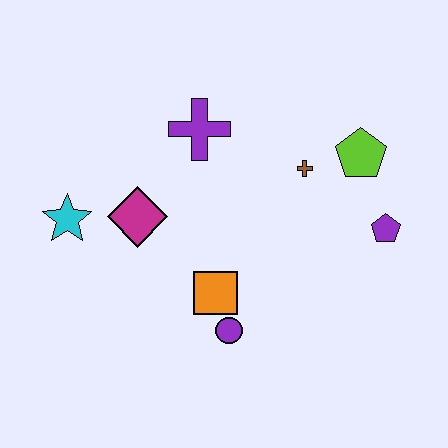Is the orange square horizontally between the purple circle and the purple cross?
Yes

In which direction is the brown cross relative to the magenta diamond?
The brown cross is to the right of the magenta diamond.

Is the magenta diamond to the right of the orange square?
No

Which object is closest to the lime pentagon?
The brown cross is closest to the lime pentagon.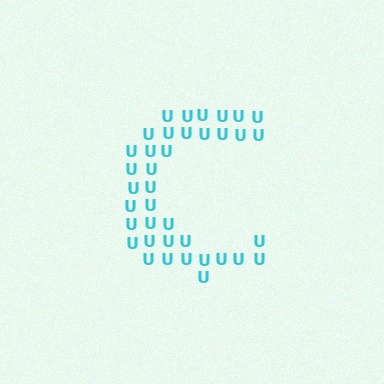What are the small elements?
The small elements are letter U's.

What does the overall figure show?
The overall figure shows the letter C.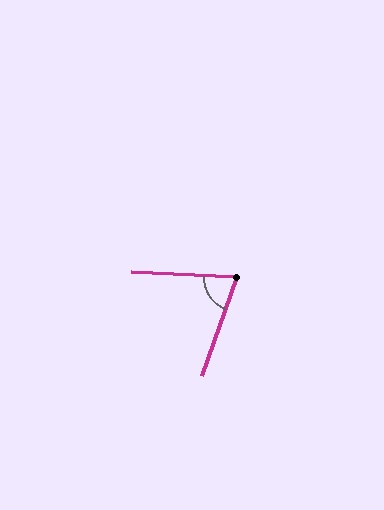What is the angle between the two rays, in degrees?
Approximately 73 degrees.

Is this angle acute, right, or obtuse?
It is acute.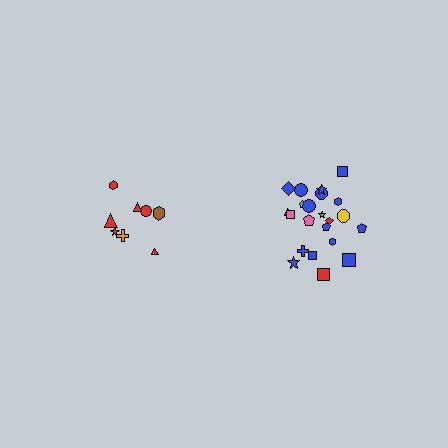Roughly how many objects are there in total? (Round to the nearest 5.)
Roughly 30 objects in total.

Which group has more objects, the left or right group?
The right group.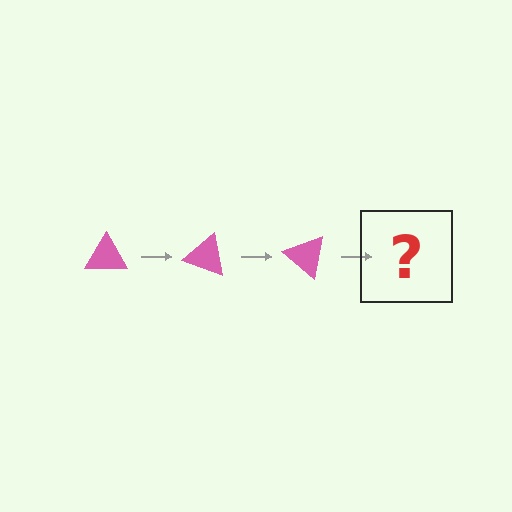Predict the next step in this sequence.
The next step is a pink triangle rotated 60 degrees.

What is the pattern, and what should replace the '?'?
The pattern is that the triangle rotates 20 degrees each step. The '?' should be a pink triangle rotated 60 degrees.